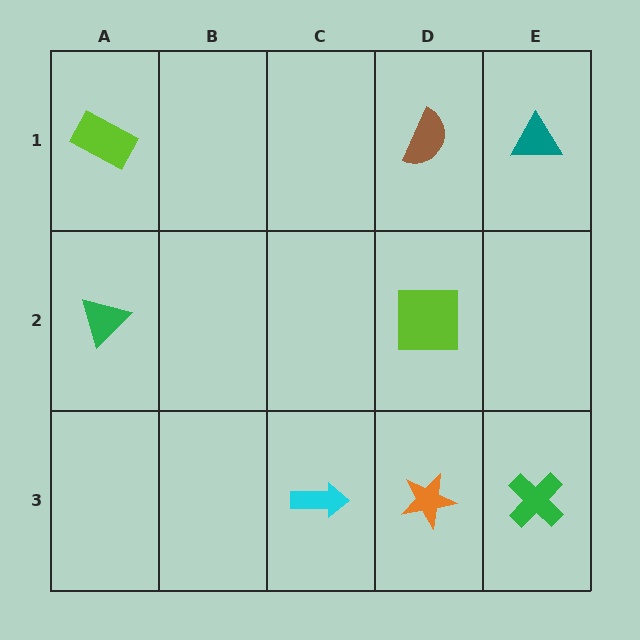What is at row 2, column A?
A green triangle.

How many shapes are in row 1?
3 shapes.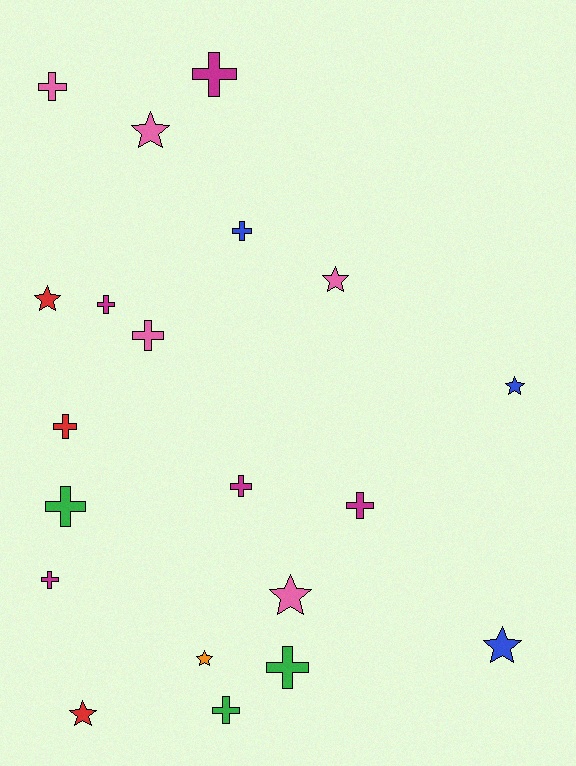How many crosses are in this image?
There are 12 crosses.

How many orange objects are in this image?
There is 1 orange object.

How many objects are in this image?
There are 20 objects.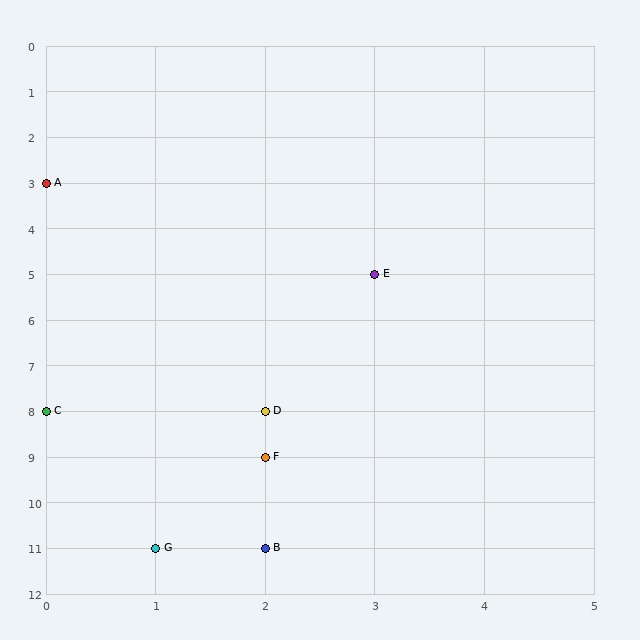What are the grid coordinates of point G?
Point G is at grid coordinates (1, 11).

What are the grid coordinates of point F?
Point F is at grid coordinates (2, 9).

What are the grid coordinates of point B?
Point B is at grid coordinates (2, 11).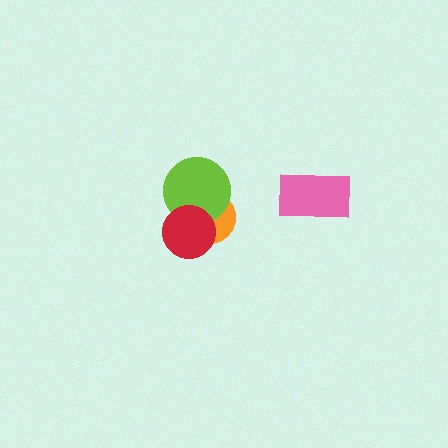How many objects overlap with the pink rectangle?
0 objects overlap with the pink rectangle.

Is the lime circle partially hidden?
Yes, it is partially covered by another shape.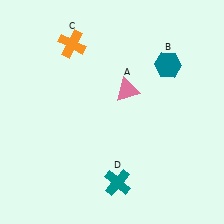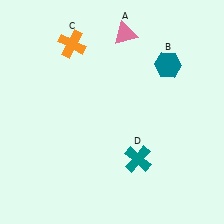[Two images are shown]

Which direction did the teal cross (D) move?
The teal cross (D) moved up.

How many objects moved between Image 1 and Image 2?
2 objects moved between the two images.